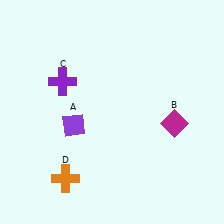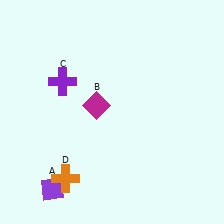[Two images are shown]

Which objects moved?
The objects that moved are: the purple diamond (A), the magenta diamond (B).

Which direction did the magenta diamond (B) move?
The magenta diamond (B) moved left.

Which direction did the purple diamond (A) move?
The purple diamond (A) moved down.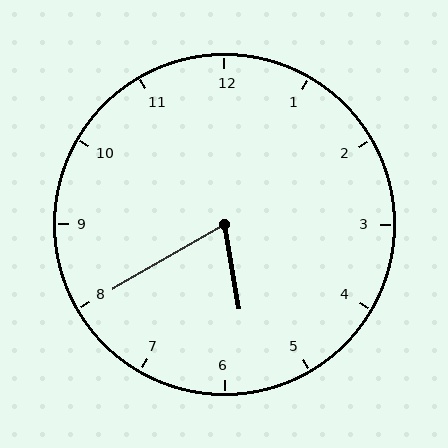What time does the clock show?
5:40.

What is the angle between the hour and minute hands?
Approximately 70 degrees.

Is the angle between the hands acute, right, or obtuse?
It is acute.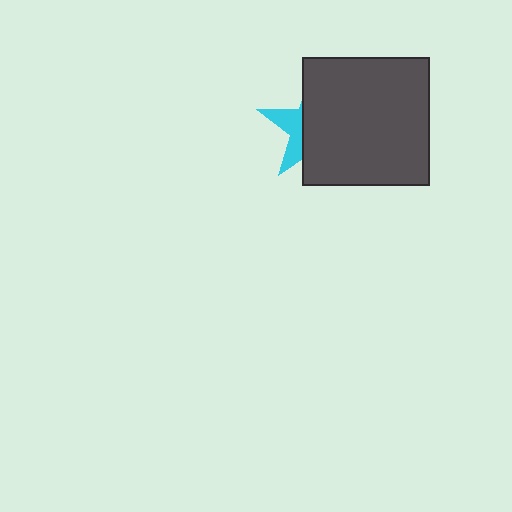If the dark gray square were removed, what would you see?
You would see the complete cyan star.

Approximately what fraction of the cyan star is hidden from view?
Roughly 70% of the cyan star is hidden behind the dark gray square.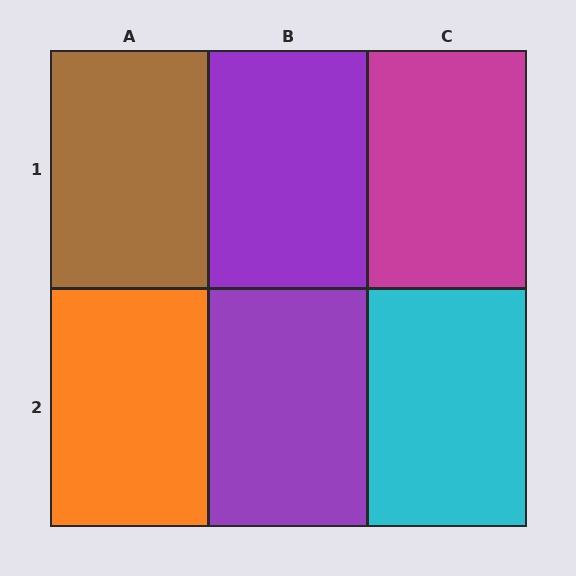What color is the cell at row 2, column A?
Orange.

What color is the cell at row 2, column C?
Cyan.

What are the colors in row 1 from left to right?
Brown, purple, magenta.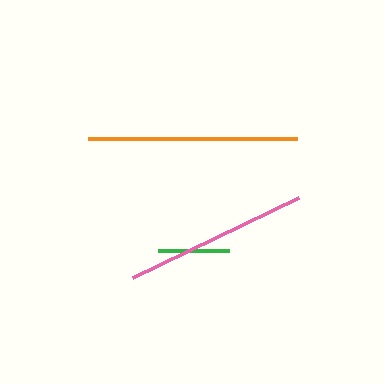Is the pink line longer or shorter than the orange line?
The orange line is longer than the pink line.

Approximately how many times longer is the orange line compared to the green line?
The orange line is approximately 3.0 times the length of the green line.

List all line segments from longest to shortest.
From longest to shortest: orange, pink, green.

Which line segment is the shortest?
The green line is the shortest at approximately 70 pixels.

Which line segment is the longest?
The orange line is the longest at approximately 209 pixels.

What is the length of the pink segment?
The pink segment is approximately 184 pixels long.